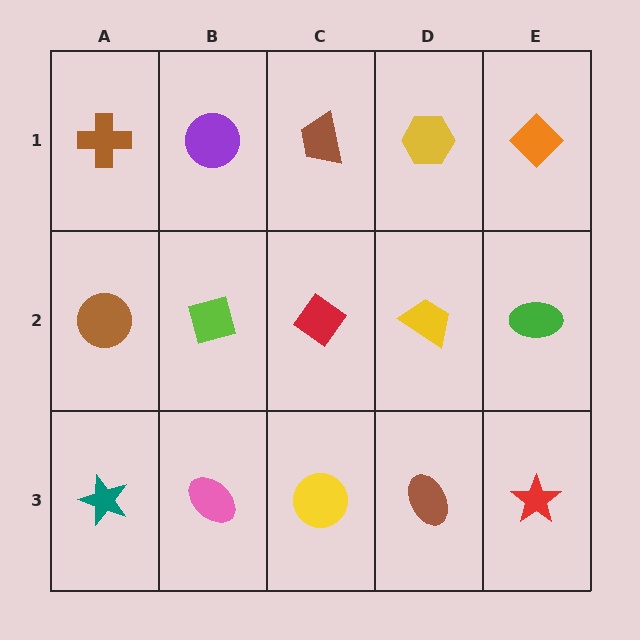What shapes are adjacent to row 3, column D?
A yellow trapezoid (row 2, column D), a yellow circle (row 3, column C), a red star (row 3, column E).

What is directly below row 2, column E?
A red star.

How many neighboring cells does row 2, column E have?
3.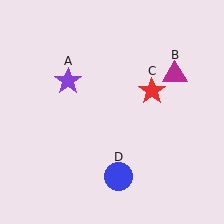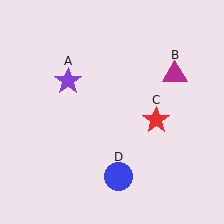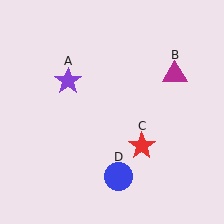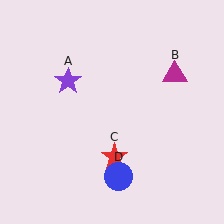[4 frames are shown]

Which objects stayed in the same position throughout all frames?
Purple star (object A) and magenta triangle (object B) and blue circle (object D) remained stationary.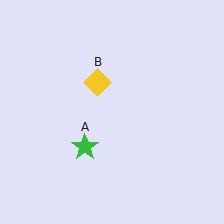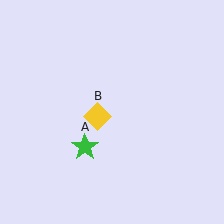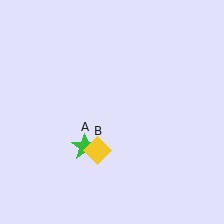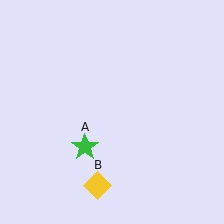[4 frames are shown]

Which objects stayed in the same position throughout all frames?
Green star (object A) remained stationary.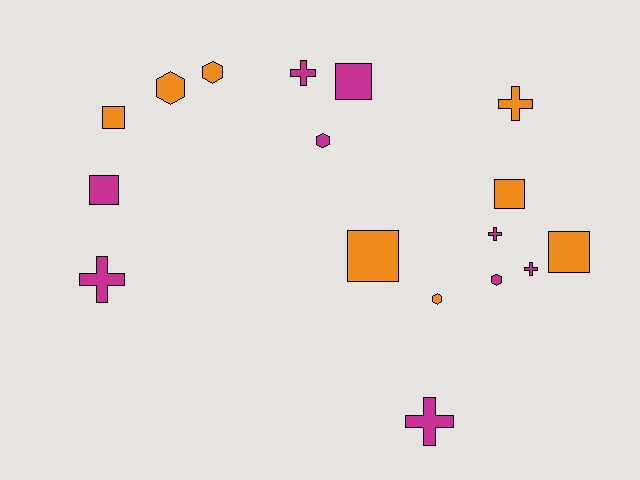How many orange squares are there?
There are 4 orange squares.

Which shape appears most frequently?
Square, with 6 objects.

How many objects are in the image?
There are 17 objects.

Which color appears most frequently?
Magenta, with 9 objects.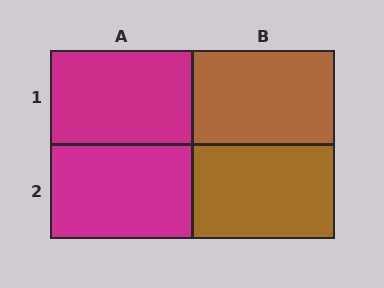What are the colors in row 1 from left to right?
Magenta, brown.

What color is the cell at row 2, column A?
Magenta.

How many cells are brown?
2 cells are brown.